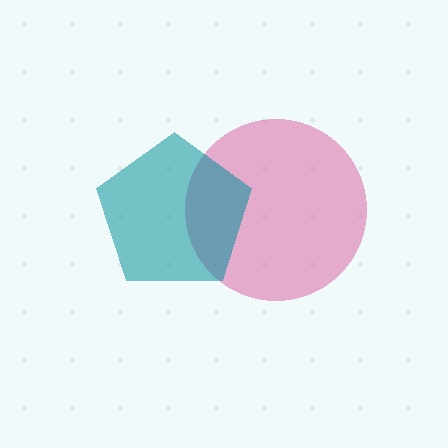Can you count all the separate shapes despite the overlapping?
Yes, there are 2 separate shapes.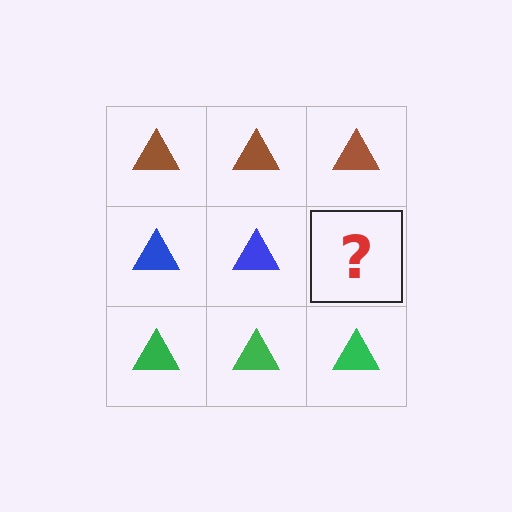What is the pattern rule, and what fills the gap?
The rule is that each row has a consistent color. The gap should be filled with a blue triangle.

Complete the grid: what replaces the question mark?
The question mark should be replaced with a blue triangle.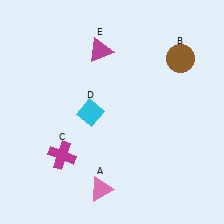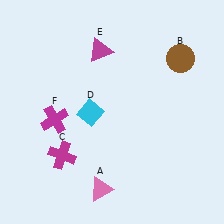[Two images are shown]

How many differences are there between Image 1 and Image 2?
There is 1 difference between the two images.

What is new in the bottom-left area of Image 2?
A magenta cross (F) was added in the bottom-left area of Image 2.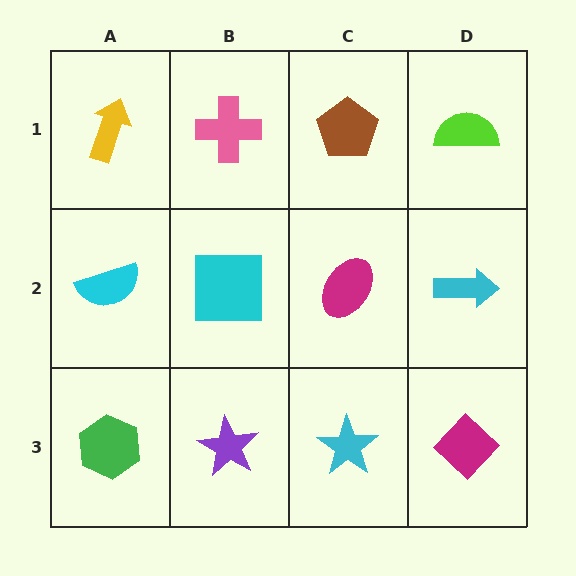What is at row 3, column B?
A purple star.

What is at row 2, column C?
A magenta ellipse.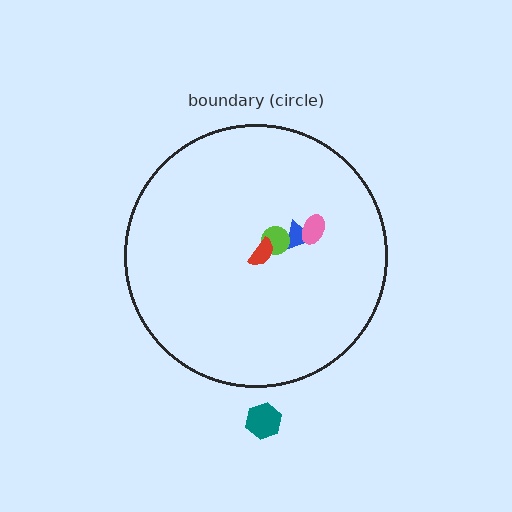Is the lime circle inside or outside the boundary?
Inside.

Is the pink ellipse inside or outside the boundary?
Inside.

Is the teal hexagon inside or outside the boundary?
Outside.